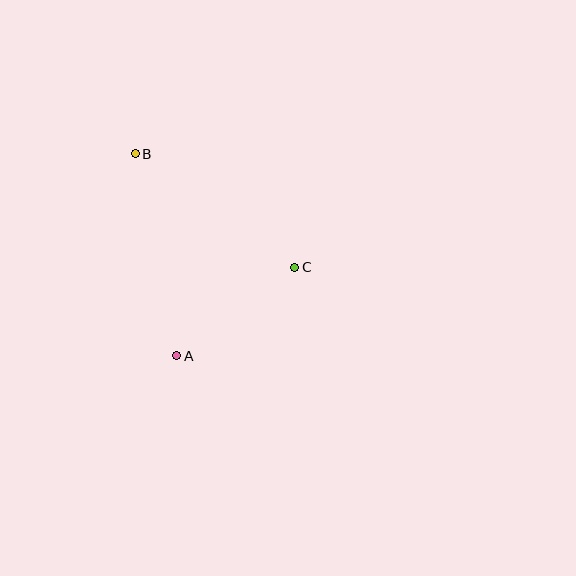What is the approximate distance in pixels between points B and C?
The distance between B and C is approximately 196 pixels.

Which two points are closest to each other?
Points A and C are closest to each other.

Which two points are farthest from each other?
Points A and B are farthest from each other.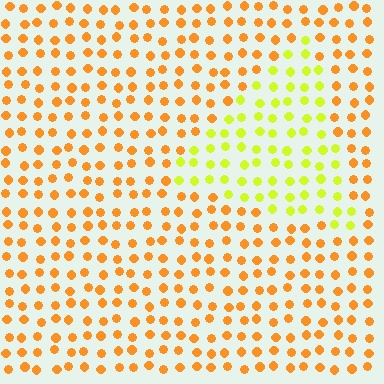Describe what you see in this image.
The image is filled with small orange elements in a uniform arrangement. A triangle-shaped region is visible where the elements are tinted to a slightly different hue, forming a subtle color boundary.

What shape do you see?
I see a triangle.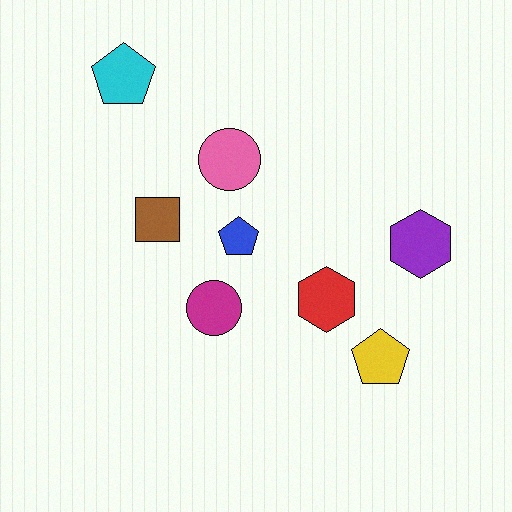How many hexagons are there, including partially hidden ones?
There are 2 hexagons.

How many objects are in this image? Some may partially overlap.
There are 8 objects.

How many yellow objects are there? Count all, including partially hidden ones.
There is 1 yellow object.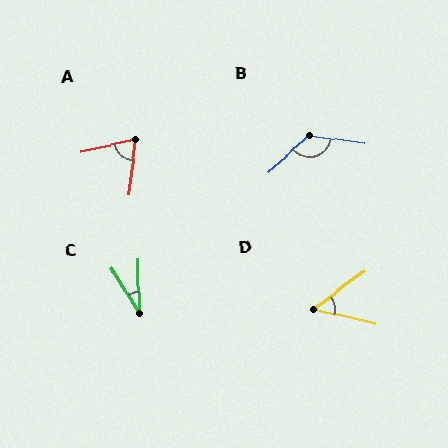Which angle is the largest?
B, at approximately 131 degrees.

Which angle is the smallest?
C, at approximately 30 degrees.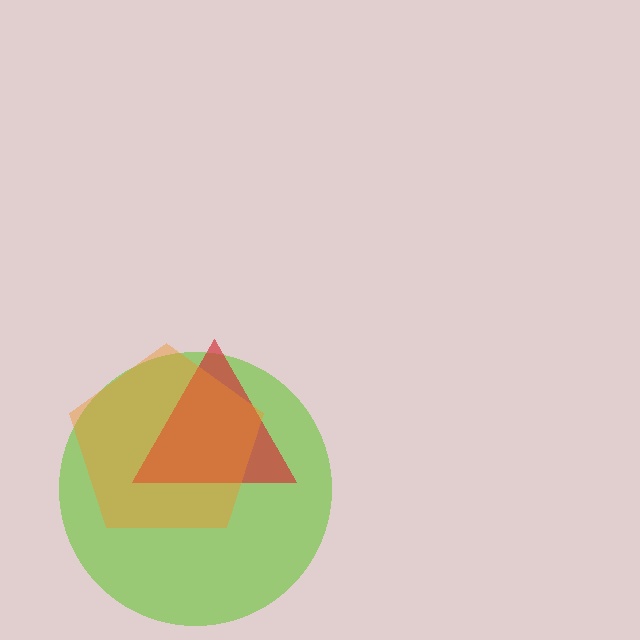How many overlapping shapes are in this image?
There are 3 overlapping shapes in the image.